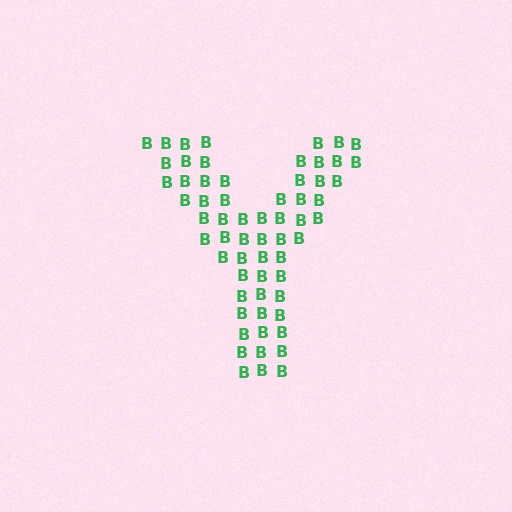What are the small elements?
The small elements are letter B's.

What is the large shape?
The large shape is the letter Y.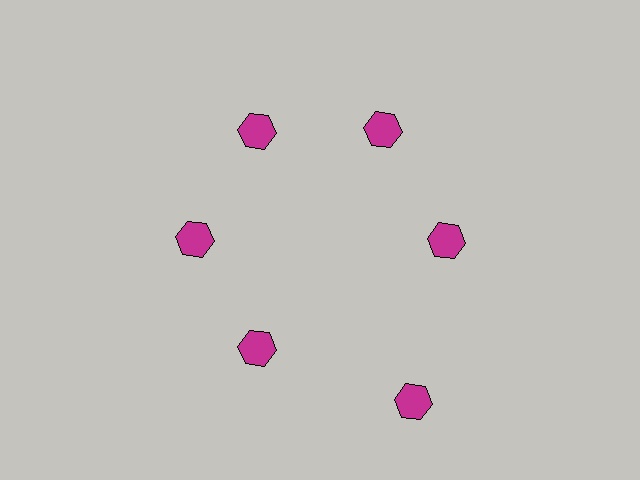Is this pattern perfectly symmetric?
No. The 6 magenta hexagons are arranged in a ring, but one element near the 5 o'clock position is pushed outward from the center, breaking the 6-fold rotational symmetry.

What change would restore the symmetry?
The symmetry would be restored by moving it inward, back onto the ring so that all 6 hexagons sit at equal angles and equal distance from the center.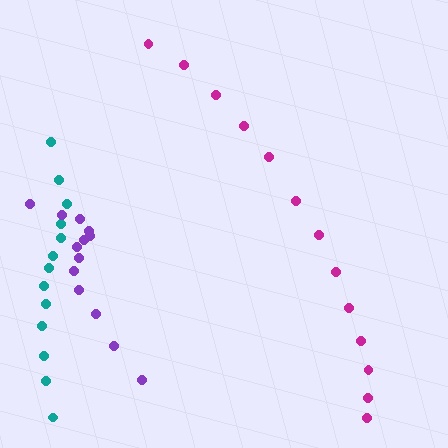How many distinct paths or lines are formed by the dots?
There are 3 distinct paths.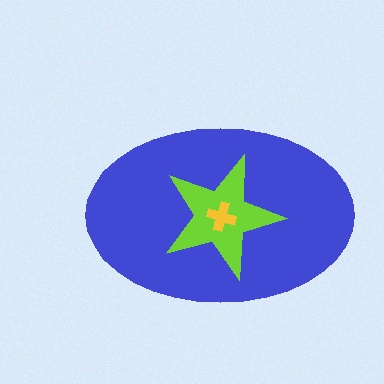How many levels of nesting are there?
3.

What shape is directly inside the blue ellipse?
The lime star.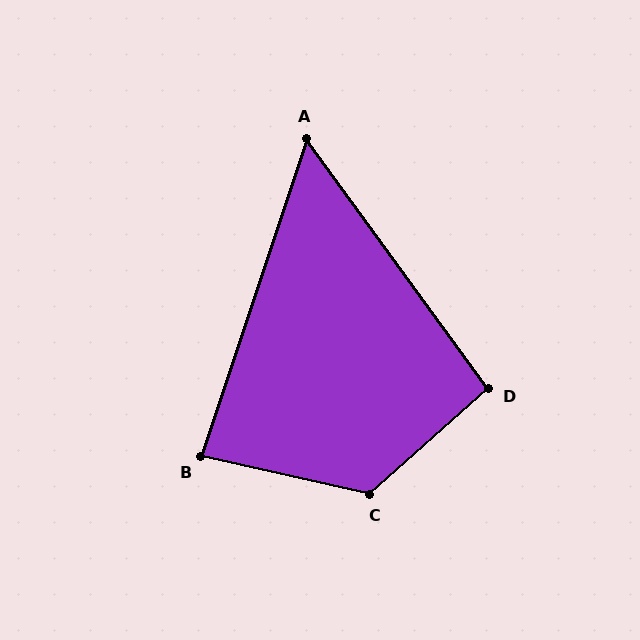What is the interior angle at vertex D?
Approximately 96 degrees (obtuse).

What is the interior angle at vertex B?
Approximately 84 degrees (acute).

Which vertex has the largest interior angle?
C, at approximately 125 degrees.